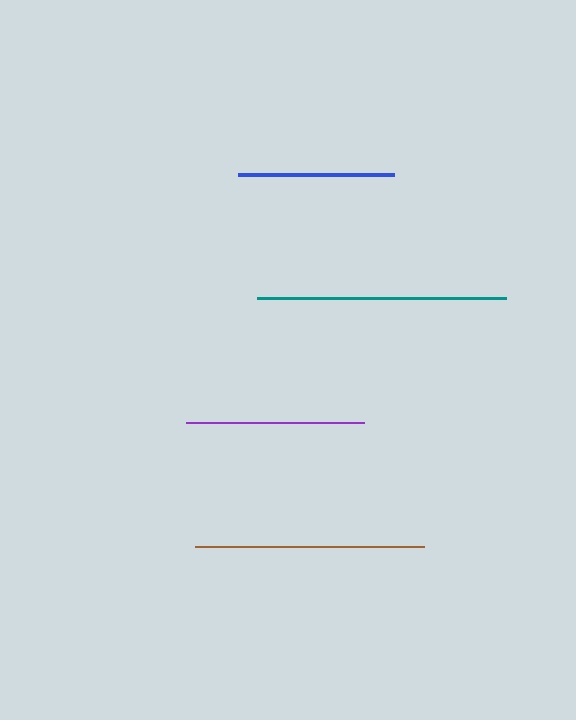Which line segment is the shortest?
The blue line is the shortest at approximately 156 pixels.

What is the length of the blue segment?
The blue segment is approximately 156 pixels long.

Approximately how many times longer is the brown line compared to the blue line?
The brown line is approximately 1.5 times the length of the blue line.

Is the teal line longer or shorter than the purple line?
The teal line is longer than the purple line.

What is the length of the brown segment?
The brown segment is approximately 229 pixels long.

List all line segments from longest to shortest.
From longest to shortest: teal, brown, purple, blue.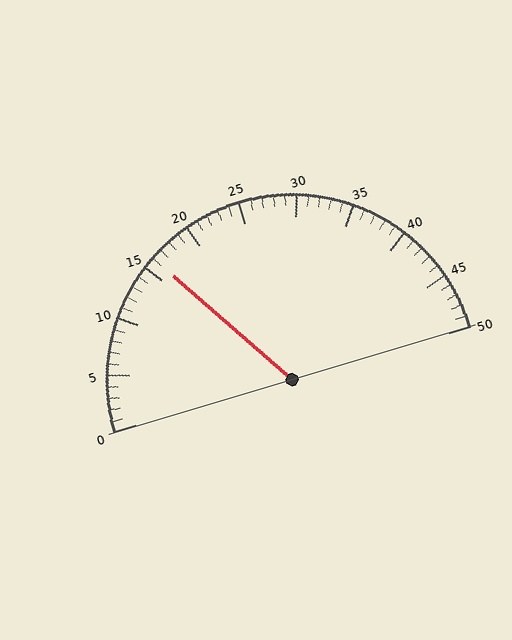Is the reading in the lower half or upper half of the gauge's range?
The reading is in the lower half of the range (0 to 50).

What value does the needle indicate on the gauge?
The needle indicates approximately 16.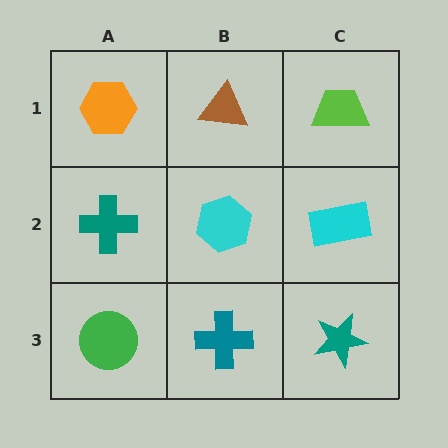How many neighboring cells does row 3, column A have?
2.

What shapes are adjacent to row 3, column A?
A teal cross (row 2, column A), a teal cross (row 3, column B).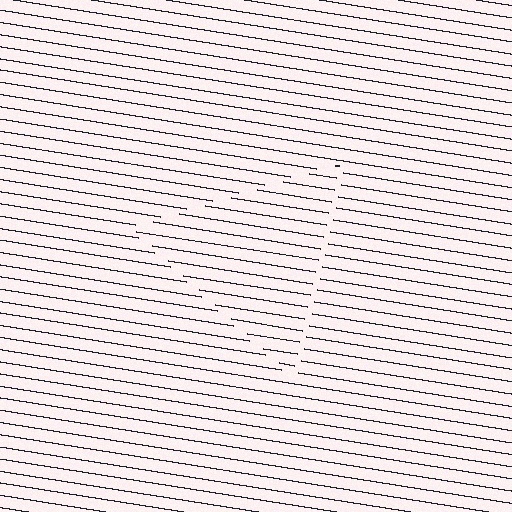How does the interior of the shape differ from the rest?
The interior of the shape contains the same grating, shifted by half a period — the contour is defined by the phase discontinuity where line-ends from the inner and outer gratings abut.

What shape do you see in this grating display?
An illusory triangle. The interior of the shape contains the same grating, shifted by half a period — the contour is defined by the phase discontinuity where line-ends from the inner and outer gratings abut.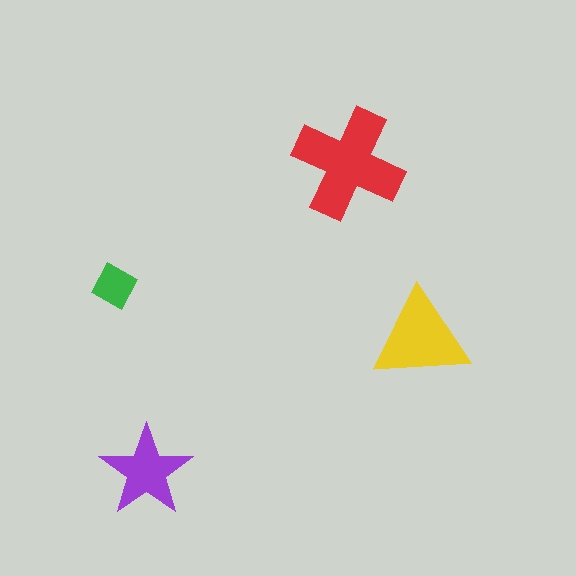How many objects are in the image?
There are 4 objects in the image.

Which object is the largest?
The red cross.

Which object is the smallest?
The green square.